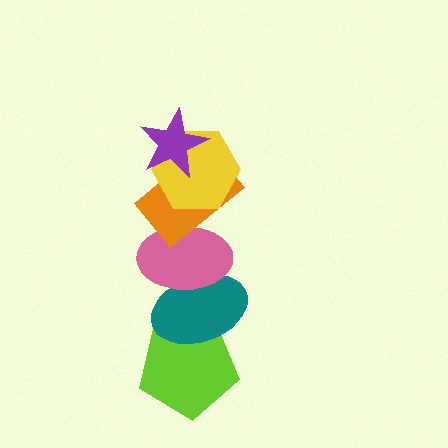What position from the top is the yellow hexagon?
The yellow hexagon is 2nd from the top.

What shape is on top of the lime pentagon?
The teal ellipse is on top of the lime pentagon.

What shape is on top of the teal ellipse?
The pink ellipse is on top of the teal ellipse.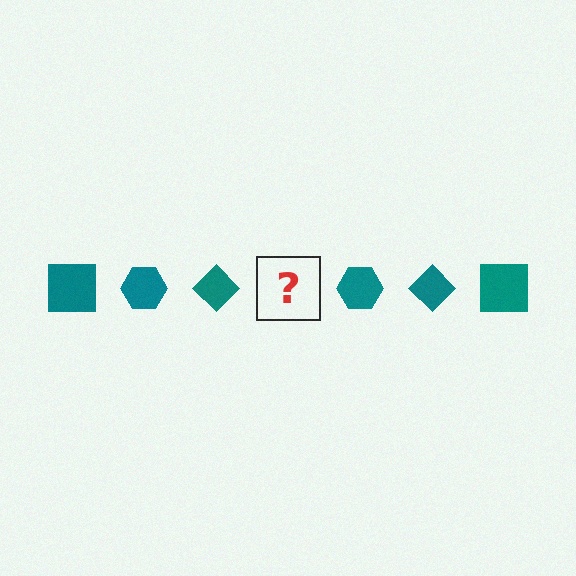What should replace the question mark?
The question mark should be replaced with a teal square.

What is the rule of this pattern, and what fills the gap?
The rule is that the pattern cycles through square, hexagon, diamond shapes in teal. The gap should be filled with a teal square.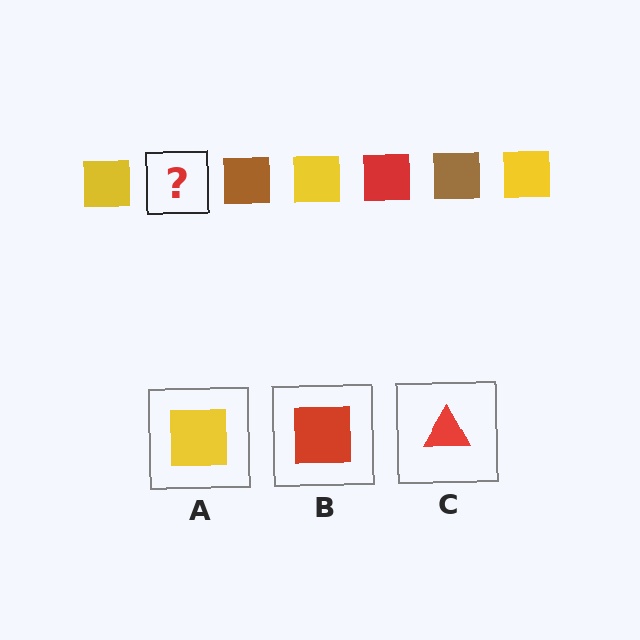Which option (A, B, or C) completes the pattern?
B.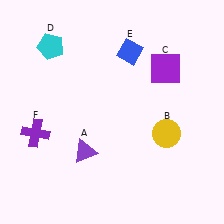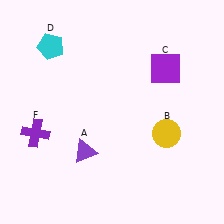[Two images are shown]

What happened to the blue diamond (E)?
The blue diamond (E) was removed in Image 2. It was in the top-right area of Image 1.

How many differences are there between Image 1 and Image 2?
There is 1 difference between the two images.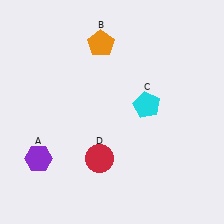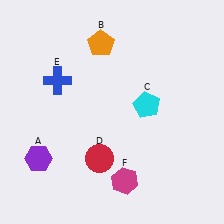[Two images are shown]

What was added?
A blue cross (E), a magenta hexagon (F) were added in Image 2.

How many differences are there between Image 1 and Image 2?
There are 2 differences between the two images.